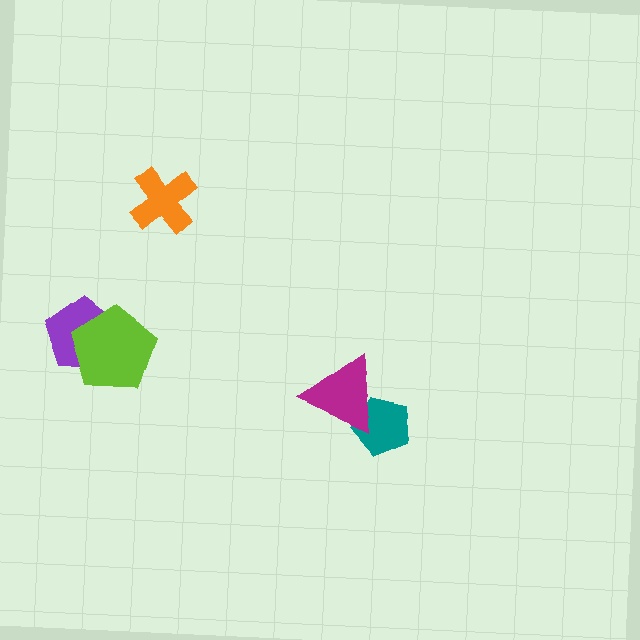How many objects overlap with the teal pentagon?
1 object overlaps with the teal pentagon.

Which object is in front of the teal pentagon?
The magenta triangle is in front of the teal pentagon.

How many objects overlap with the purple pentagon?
1 object overlaps with the purple pentagon.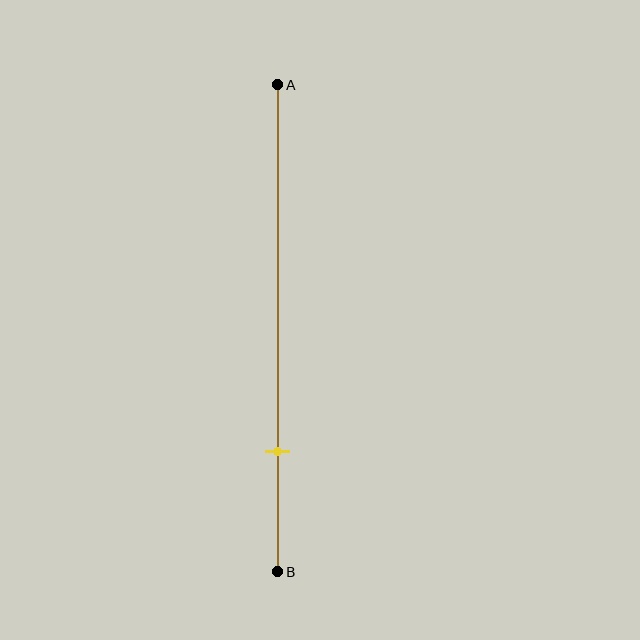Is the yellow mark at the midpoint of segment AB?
No, the mark is at about 75% from A, not at the 50% midpoint.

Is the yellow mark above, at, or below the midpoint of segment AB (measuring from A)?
The yellow mark is below the midpoint of segment AB.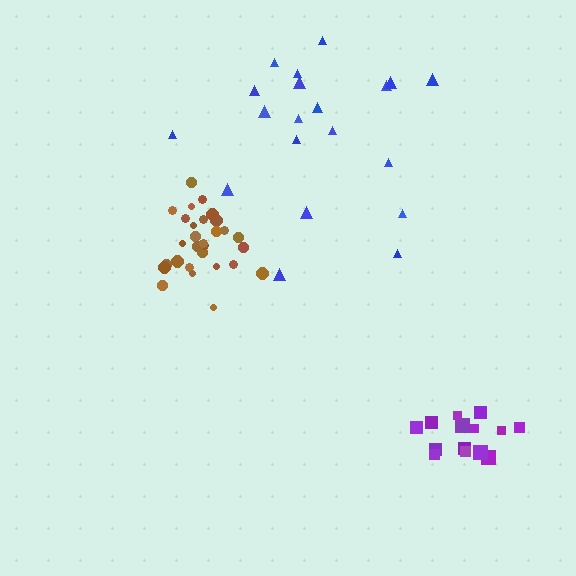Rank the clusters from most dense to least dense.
brown, purple, blue.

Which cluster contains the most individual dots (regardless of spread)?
Brown (30).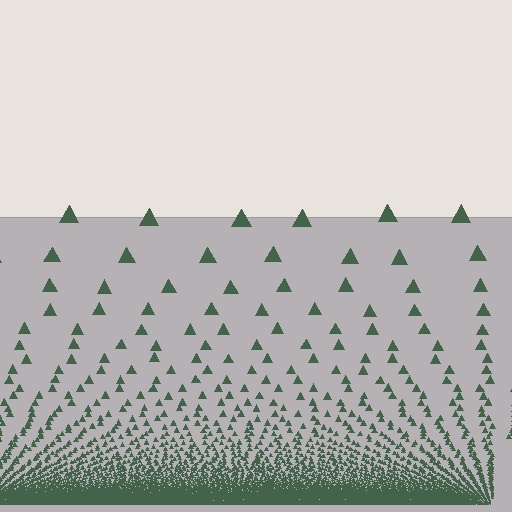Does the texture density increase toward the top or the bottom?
Density increases toward the bottom.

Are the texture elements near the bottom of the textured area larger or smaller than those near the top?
Smaller. The gradient is inverted — elements near the bottom are smaller and denser.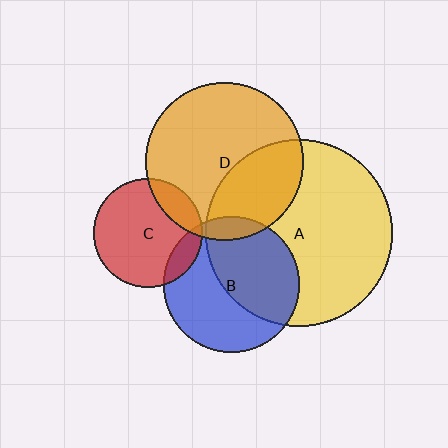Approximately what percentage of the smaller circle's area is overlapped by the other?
Approximately 35%.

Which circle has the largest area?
Circle A (yellow).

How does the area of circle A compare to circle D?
Approximately 1.4 times.